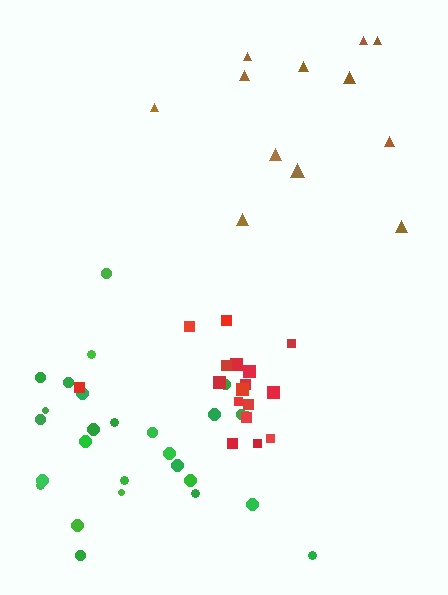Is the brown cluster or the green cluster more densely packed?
Green.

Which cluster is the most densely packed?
Red.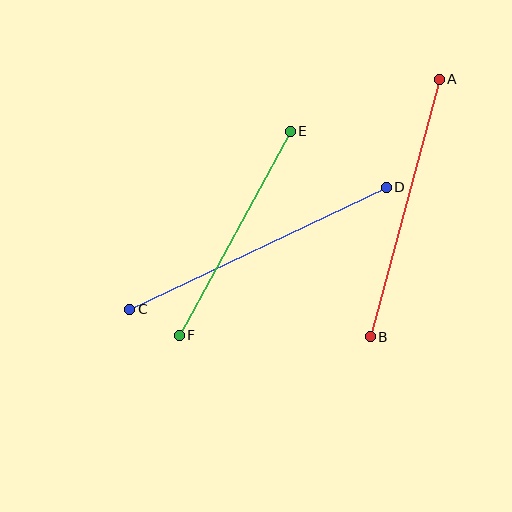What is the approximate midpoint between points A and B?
The midpoint is at approximately (405, 208) pixels.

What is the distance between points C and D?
The distance is approximately 284 pixels.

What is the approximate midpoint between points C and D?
The midpoint is at approximately (258, 248) pixels.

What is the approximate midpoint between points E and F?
The midpoint is at approximately (235, 233) pixels.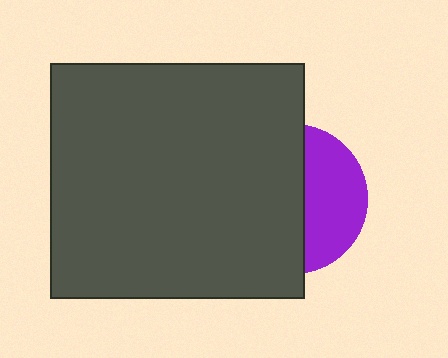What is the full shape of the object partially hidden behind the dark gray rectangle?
The partially hidden object is a purple circle.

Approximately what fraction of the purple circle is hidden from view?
Roughly 61% of the purple circle is hidden behind the dark gray rectangle.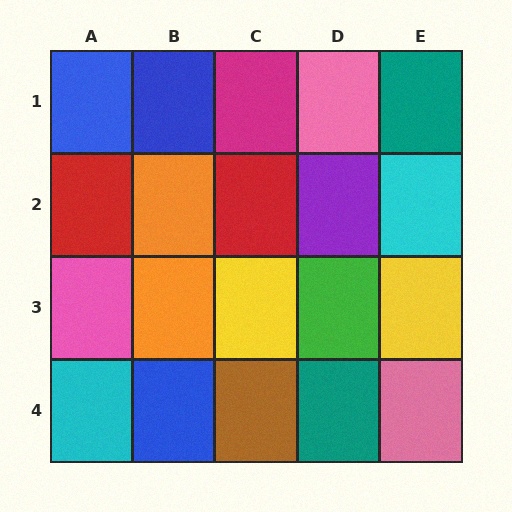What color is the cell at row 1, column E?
Teal.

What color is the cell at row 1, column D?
Pink.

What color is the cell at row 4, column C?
Brown.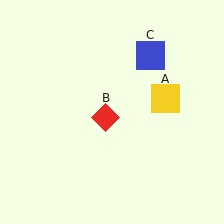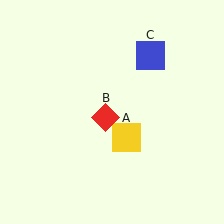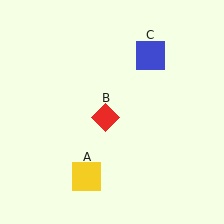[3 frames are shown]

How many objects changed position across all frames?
1 object changed position: yellow square (object A).